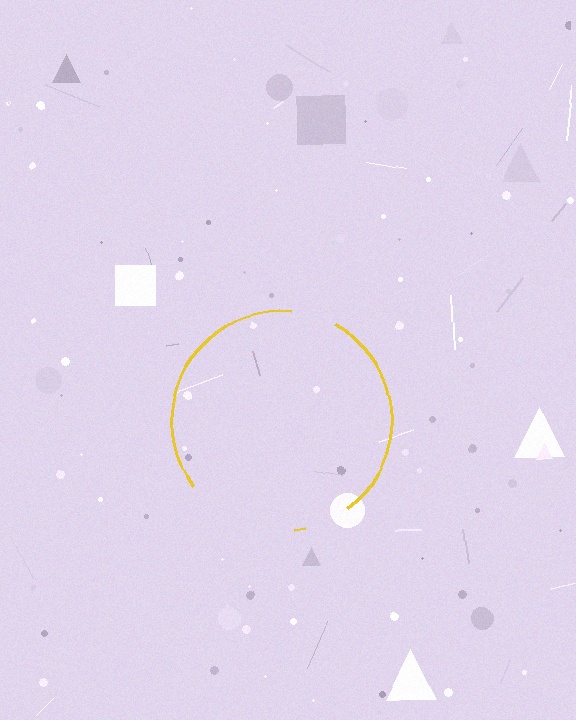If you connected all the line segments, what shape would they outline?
They would outline a circle.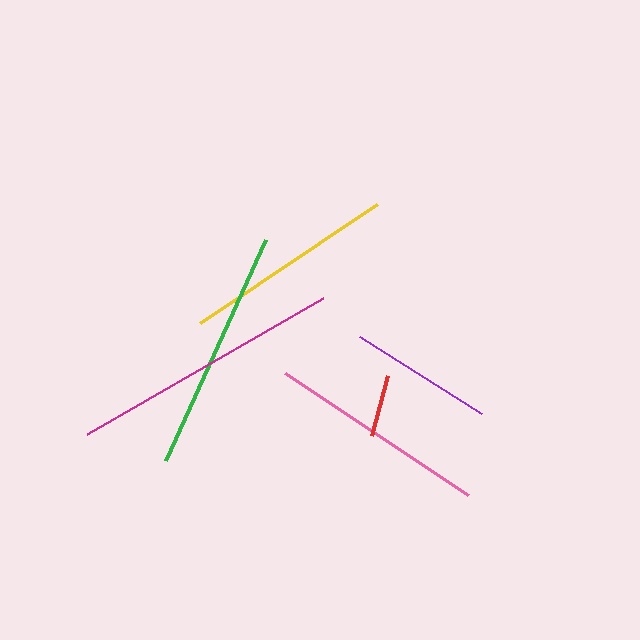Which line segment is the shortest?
The red line is the shortest at approximately 62 pixels.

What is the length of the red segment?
The red segment is approximately 62 pixels long.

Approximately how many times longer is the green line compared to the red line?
The green line is approximately 3.9 times the length of the red line.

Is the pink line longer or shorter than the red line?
The pink line is longer than the red line.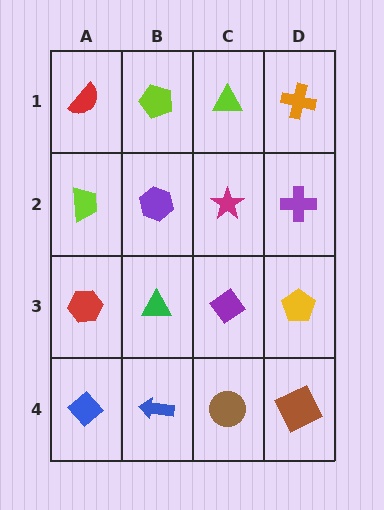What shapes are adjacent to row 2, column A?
A red semicircle (row 1, column A), a red hexagon (row 3, column A), a purple hexagon (row 2, column B).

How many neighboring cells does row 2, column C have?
4.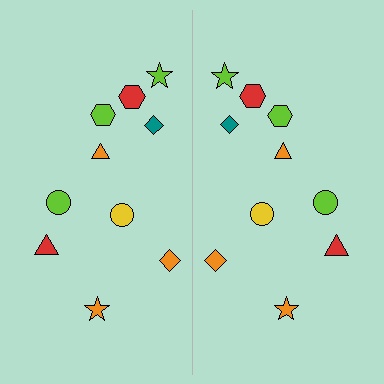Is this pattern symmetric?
Yes, this pattern has bilateral (reflection) symmetry.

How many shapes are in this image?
There are 20 shapes in this image.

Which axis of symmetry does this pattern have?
The pattern has a vertical axis of symmetry running through the center of the image.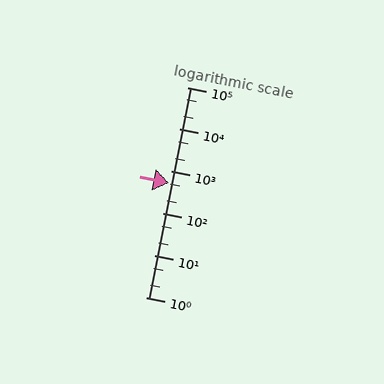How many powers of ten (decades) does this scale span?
The scale spans 5 decades, from 1 to 100000.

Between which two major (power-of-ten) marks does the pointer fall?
The pointer is between 100 and 1000.